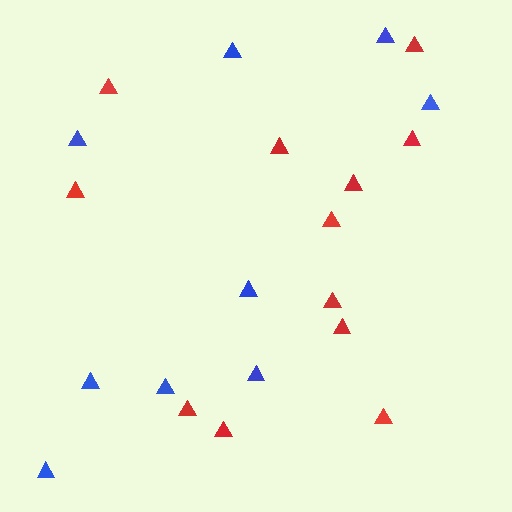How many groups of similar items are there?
There are 2 groups: one group of blue triangles (9) and one group of red triangles (12).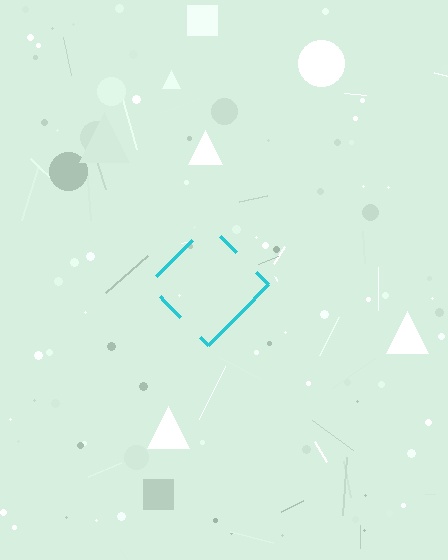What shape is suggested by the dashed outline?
The dashed outline suggests a diamond.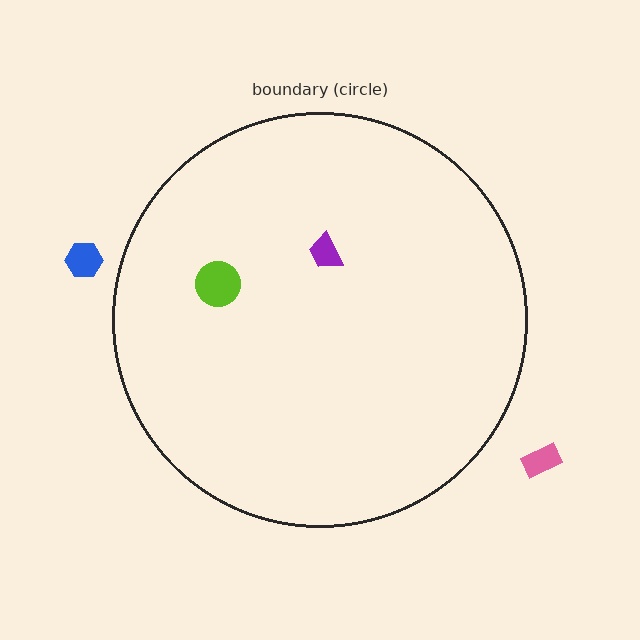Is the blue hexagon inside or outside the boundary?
Outside.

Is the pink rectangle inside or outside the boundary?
Outside.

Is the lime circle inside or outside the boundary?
Inside.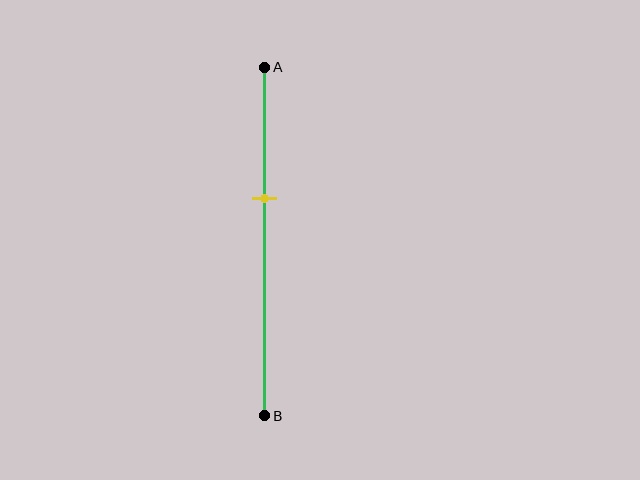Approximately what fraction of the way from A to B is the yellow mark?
The yellow mark is approximately 40% of the way from A to B.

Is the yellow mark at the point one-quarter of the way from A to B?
No, the mark is at about 40% from A, not at the 25% one-quarter point.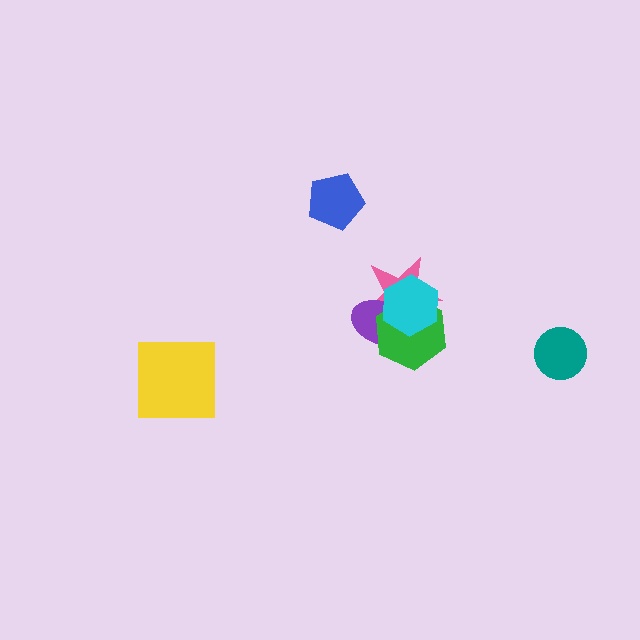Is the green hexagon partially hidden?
Yes, it is partially covered by another shape.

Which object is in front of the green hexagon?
The cyan hexagon is in front of the green hexagon.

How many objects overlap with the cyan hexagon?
3 objects overlap with the cyan hexagon.